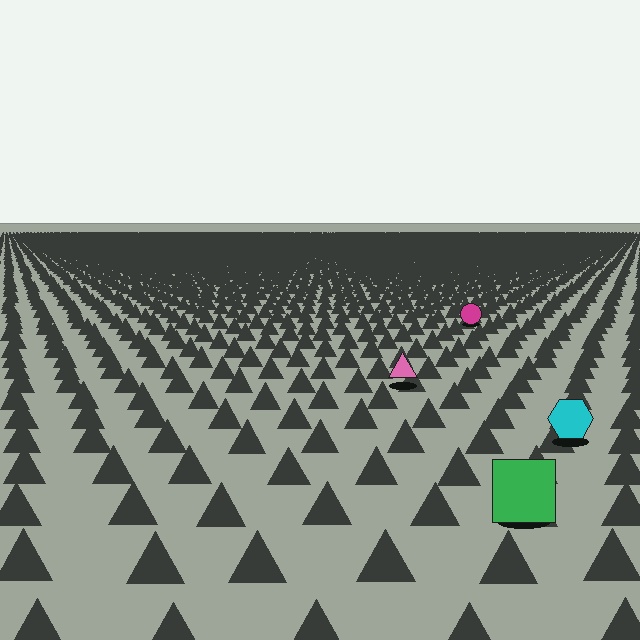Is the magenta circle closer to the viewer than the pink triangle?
No. The pink triangle is closer — you can tell from the texture gradient: the ground texture is coarser near it.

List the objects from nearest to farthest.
From nearest to farthest: the green square, the cyan hexagon, the pink triangle, the magenta circle.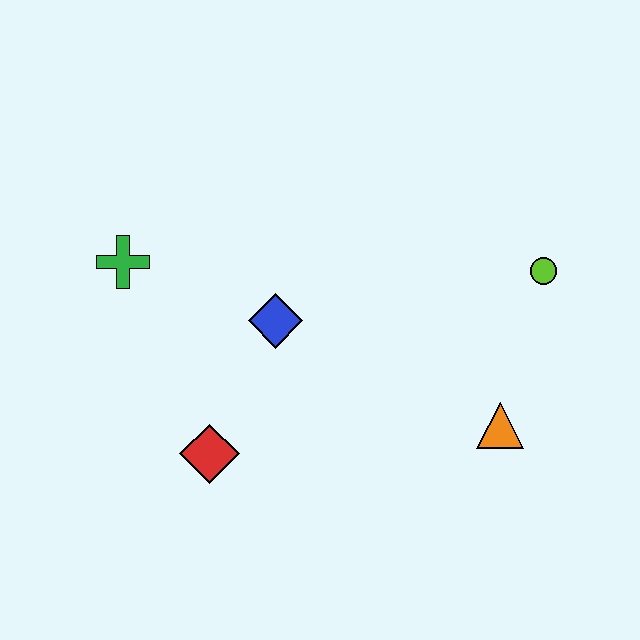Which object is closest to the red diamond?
The blue diamond is closest to the red diamond.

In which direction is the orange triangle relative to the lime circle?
The orange triangle is below the lime circle.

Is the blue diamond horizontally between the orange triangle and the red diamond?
Yes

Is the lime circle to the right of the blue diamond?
Yes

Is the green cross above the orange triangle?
Yes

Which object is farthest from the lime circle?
The green cross is farthest from the lime circle.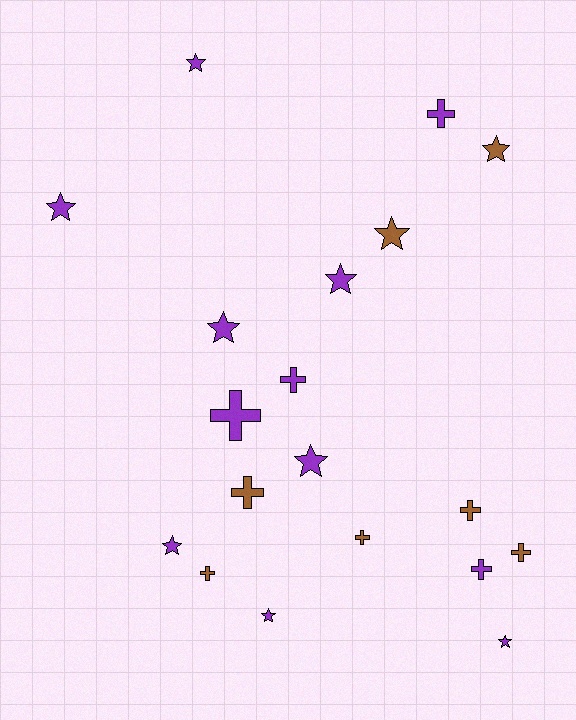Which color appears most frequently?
Purple, with 12 objects.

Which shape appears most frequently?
Star, with 10 objects.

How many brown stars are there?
There are 2 brown stars.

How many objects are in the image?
There are 19 objects.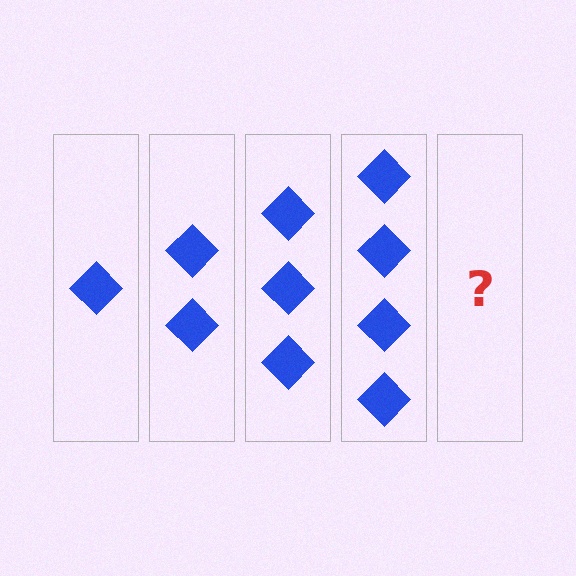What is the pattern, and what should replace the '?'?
The pattern is that each step adds one more diamond. The '?' should be 5 diamonds.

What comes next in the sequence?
The next element should be 5 diamonds.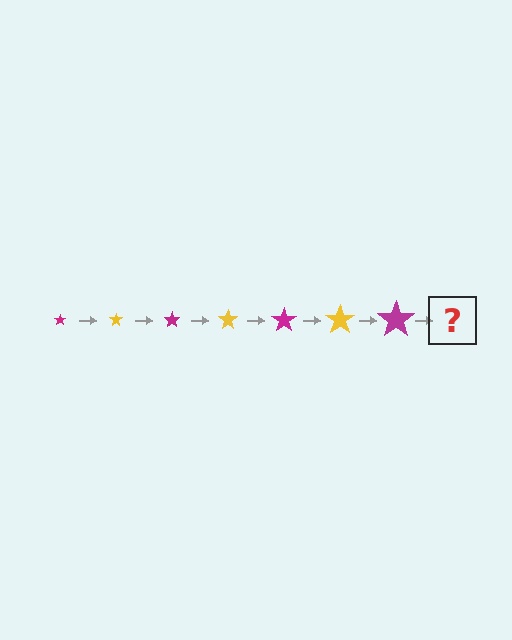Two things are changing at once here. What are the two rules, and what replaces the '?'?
The two rules are that the star grows larger each step and the color cycles through magenta and yellow. The '?' should be a yellow star, larger than the previous one.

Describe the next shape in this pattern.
It should be a yellow star, larger than the previous one.